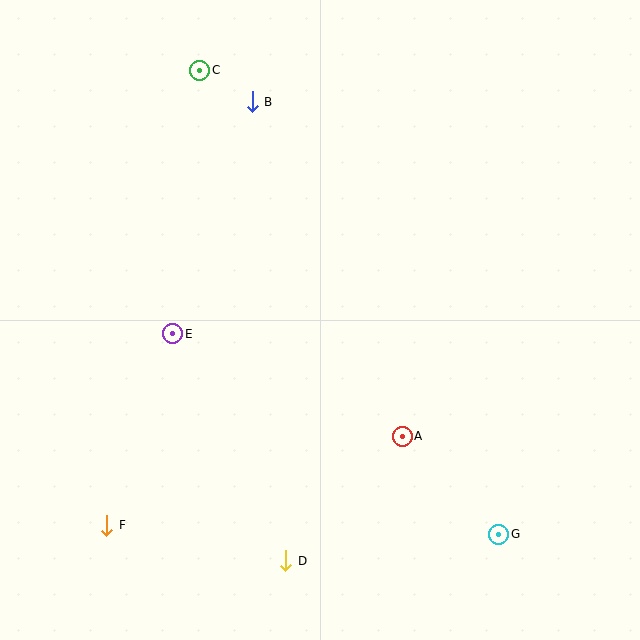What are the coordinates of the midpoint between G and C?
The midpoint between G and C is at (349, 302).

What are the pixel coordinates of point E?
Point E is at (173, 334).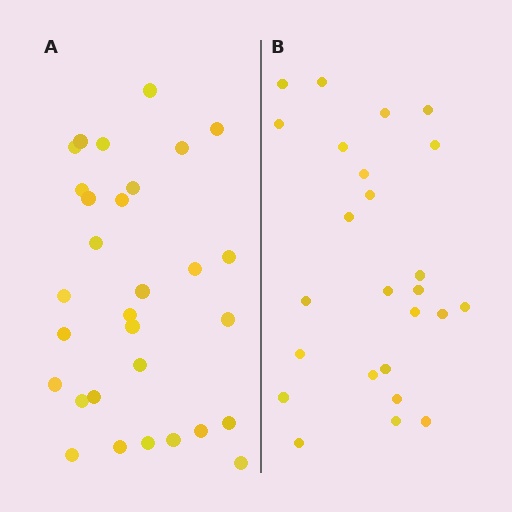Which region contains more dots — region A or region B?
Region A (the left region) has more dots.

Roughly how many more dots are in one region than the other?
Region A has about 5 more dots than region B.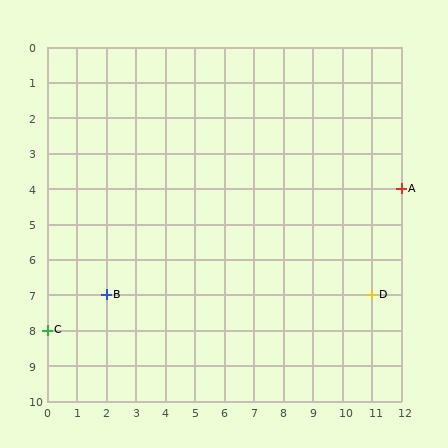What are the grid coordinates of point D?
Point D is at grid coordinates (11, 7).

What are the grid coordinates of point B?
Point B is at grid coordinates (2, 7).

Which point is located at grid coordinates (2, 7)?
Point B is at (2, 7).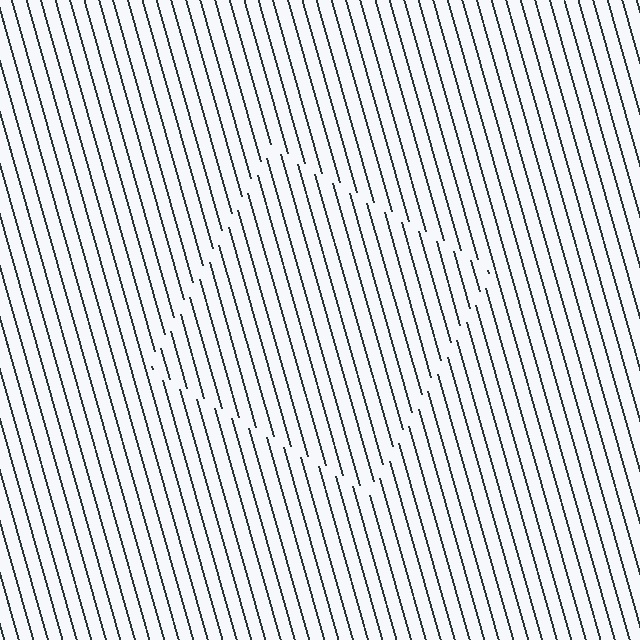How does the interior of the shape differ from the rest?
The interior of the shape contains the same grating, shifted by half a period — the contour is defined by the phase discontinuity where line-ends from the inner and outer gratings abut.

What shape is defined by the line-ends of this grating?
An illusory square. The interior of the shape contains the same grating, shifted by half a period — the contour is defined by the phase discontinuity where line-ends from the inner and outer gratings abut.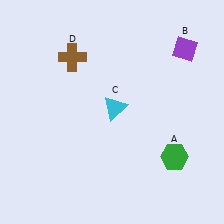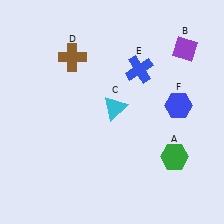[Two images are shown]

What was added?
A blue cross (E), a blue hexagon (F) were added in Image 2.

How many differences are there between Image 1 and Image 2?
There are 2 differences between the two images.